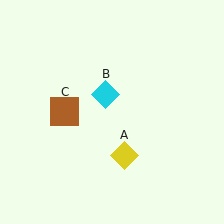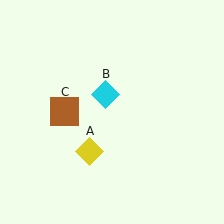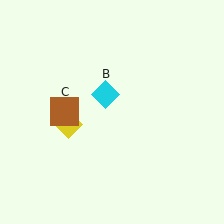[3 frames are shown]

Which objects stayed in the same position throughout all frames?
Cyan diamond (object B) and brown square (object C) remained stationary.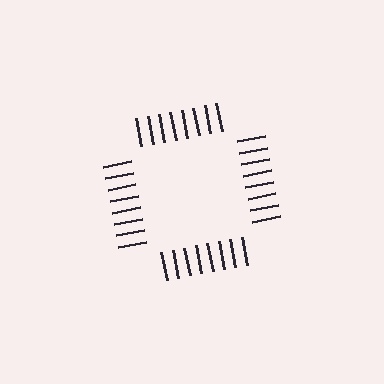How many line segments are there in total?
32 — 8 along each of the 4 edges.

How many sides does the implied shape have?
4 sides — the line-ends trace a square.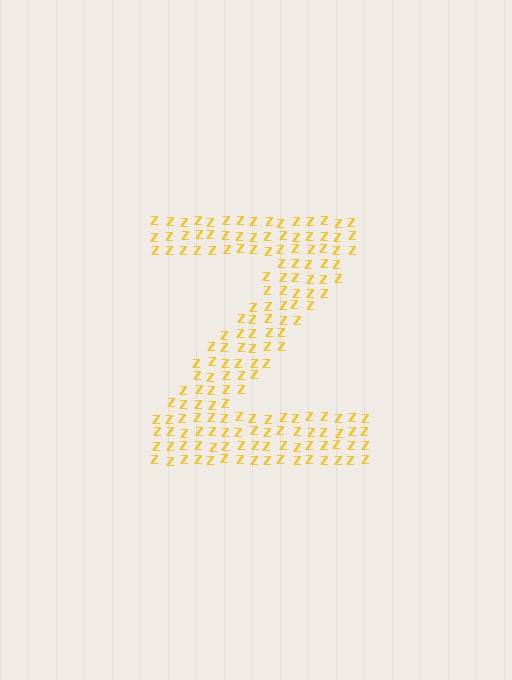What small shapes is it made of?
It is made of small letter Z's.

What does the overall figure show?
The overall figure shows the letter Z.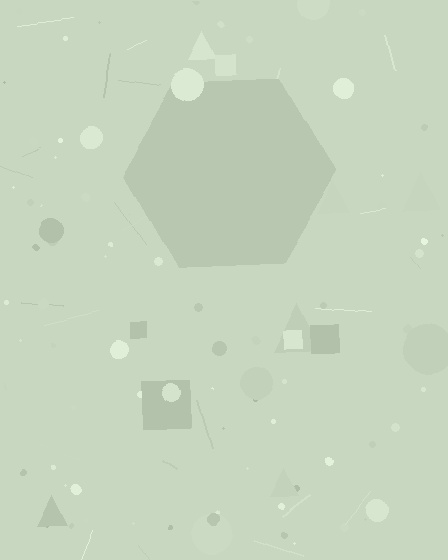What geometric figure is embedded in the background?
A hexagon is embedded in the background.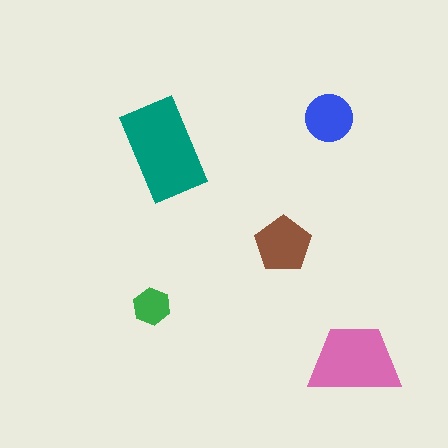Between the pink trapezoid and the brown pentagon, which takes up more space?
The pink trapezoid.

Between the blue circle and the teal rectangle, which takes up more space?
The teal rectangle.